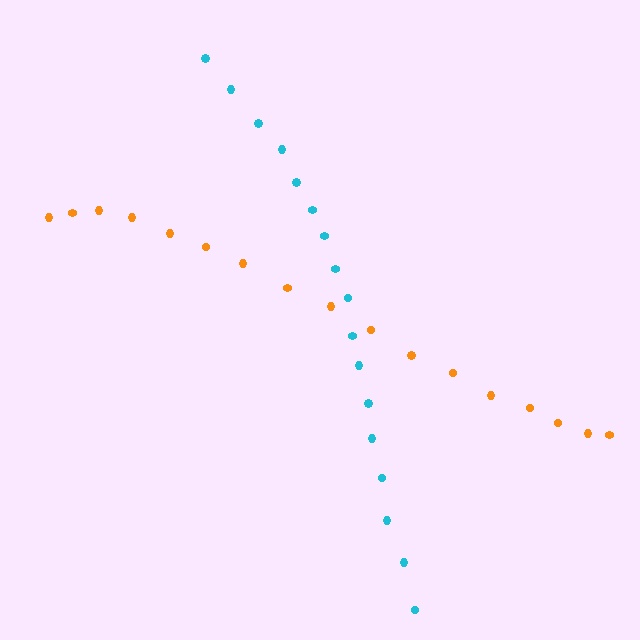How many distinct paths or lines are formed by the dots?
There are 2 distinct paths.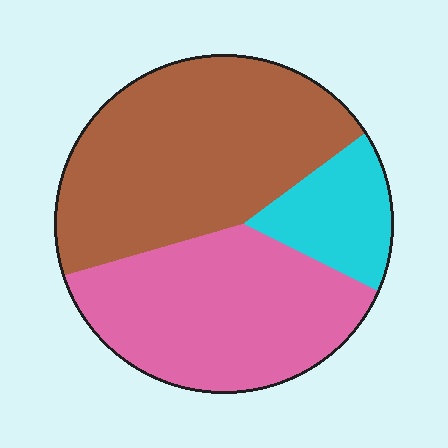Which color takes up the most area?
Brown, at roughly 45%.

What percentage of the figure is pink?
Pink takes up between a quarter and a half of the figure.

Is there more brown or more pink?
Brown.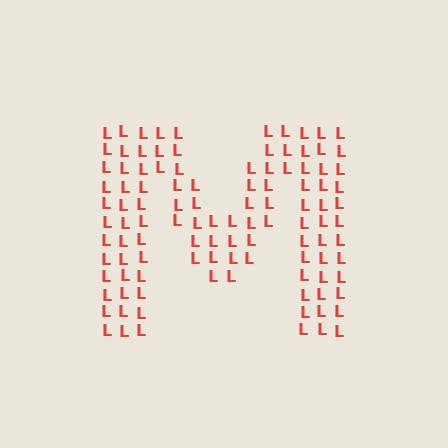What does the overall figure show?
The overall figure shows the letter M.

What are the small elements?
The small elements are letter L's.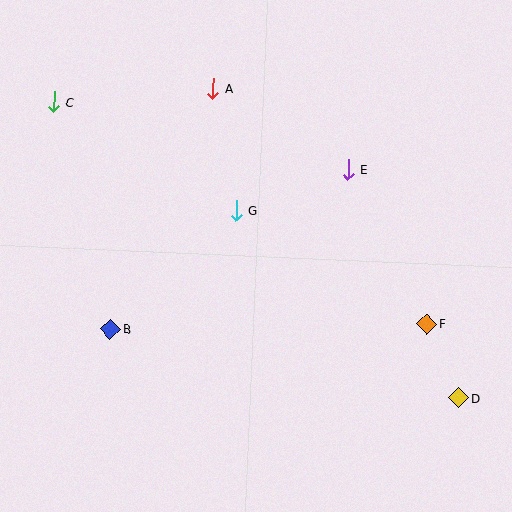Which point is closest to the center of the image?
Point G at (236, 210) is closest to the center.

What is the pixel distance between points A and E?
The distance between A and E is 157 pixels.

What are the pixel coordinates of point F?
Point F is at (427, 324).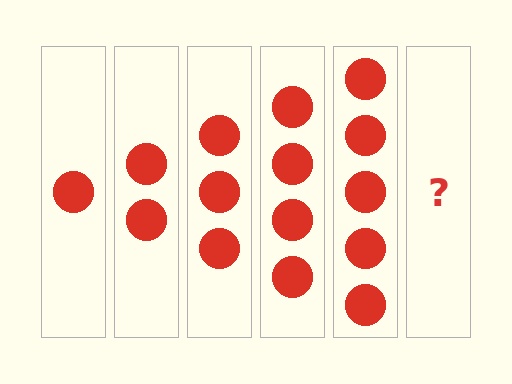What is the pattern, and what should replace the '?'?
The pattern is that each step adds one more circle. The '?' should be 6 circles.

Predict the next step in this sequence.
The next step is 6 circles.